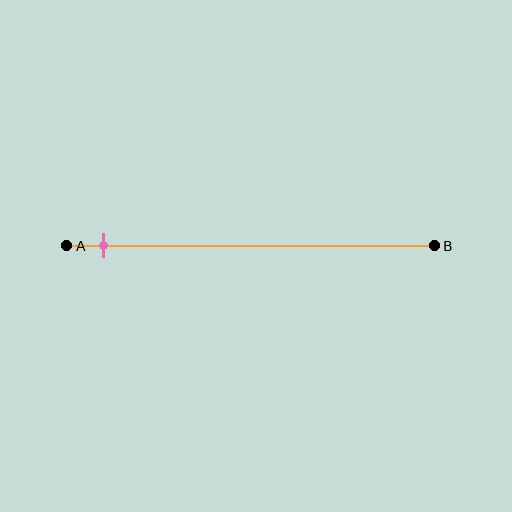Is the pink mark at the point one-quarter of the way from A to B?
No, the mark is at about 10% from A, not at the 25% one-quarter point.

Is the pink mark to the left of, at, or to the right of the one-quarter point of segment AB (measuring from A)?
The pink mark is to the left of the one-quarter point of segment AB.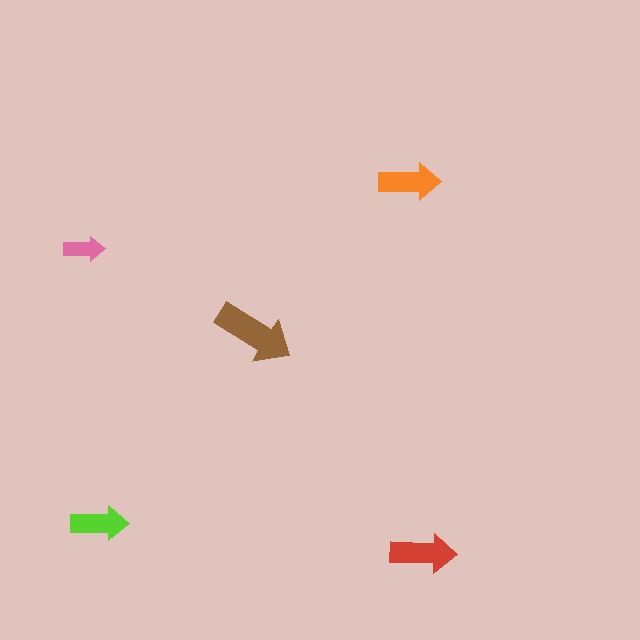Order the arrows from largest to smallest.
the brown one, the red one, the orange one, the lime one, the pink one.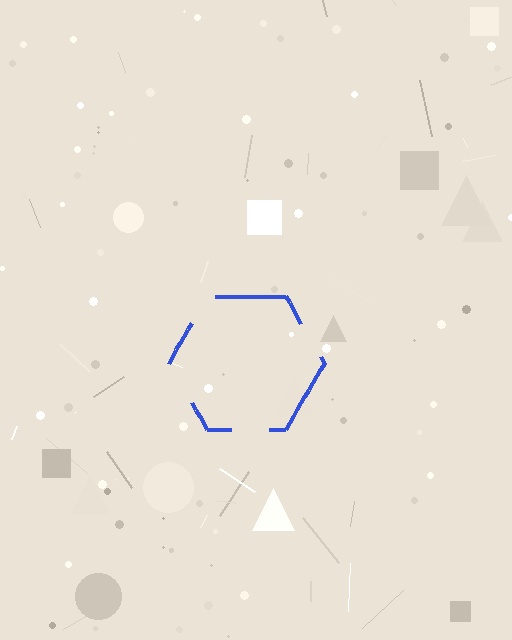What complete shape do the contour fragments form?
The contour fragments form a hexagon.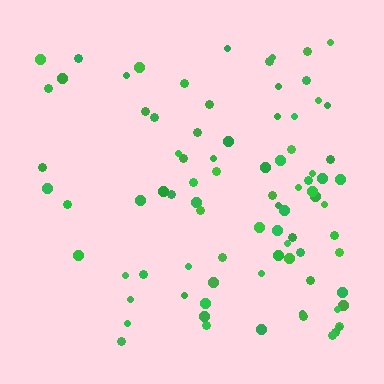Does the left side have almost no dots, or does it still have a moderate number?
Still a moderate number, just noticeably fewer than the right.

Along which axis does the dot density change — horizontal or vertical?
Horizontal.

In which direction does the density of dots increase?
From left to right, with the right side densest.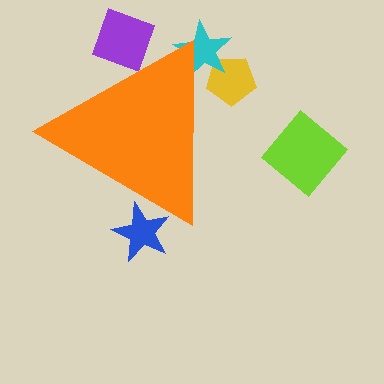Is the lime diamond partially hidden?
No, the lime diamond is fully visible.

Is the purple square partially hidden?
Yes, the purple square is partially hidden behind the orange triangle.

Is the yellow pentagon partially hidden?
Yes, the yellow pentagon is partially hidden behind the orange triangle.